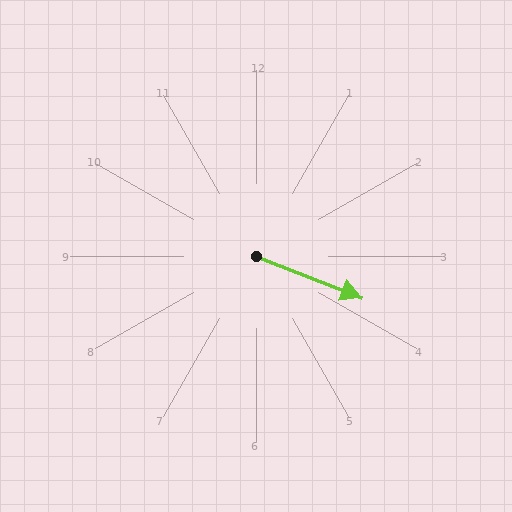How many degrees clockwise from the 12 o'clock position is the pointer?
Approximately 111 degrees.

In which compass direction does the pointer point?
East.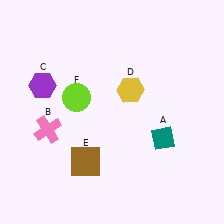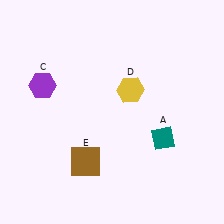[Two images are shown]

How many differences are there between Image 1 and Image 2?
There are 2 differences between the two images.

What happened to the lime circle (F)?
The lime circle (F) was removed in Image 2. It was in the top-left area of Image 1.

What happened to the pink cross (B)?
The pink cross (B) was removed in Image 2. It was in the bottom-left area of Image 1.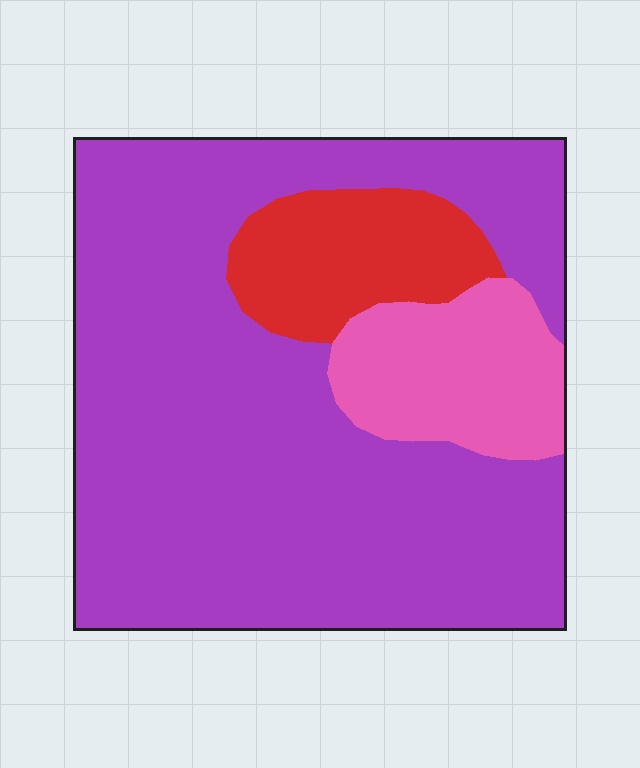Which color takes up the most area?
Purple, at roughly 75%.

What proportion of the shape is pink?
Pink covers about 15% of the shape.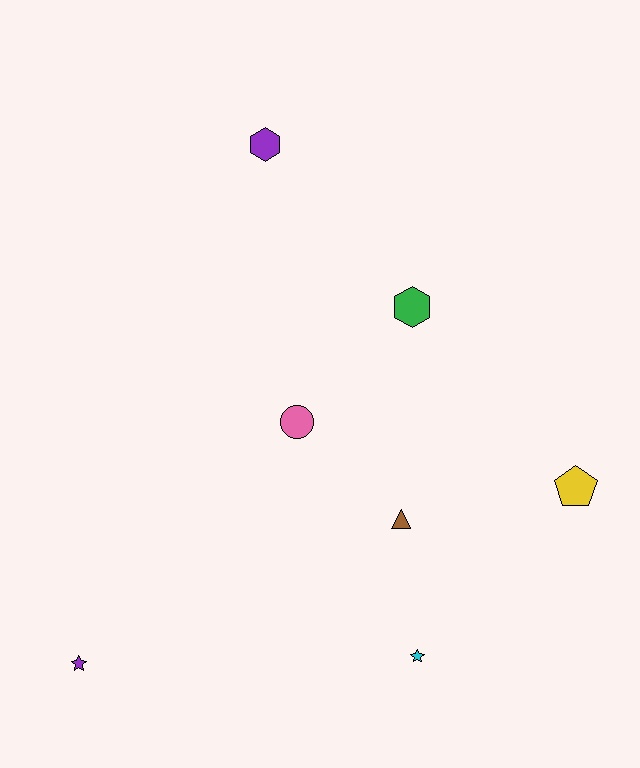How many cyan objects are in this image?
There is 1 cyan object.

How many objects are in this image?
There are 7 objects.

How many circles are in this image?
There is 1 circle.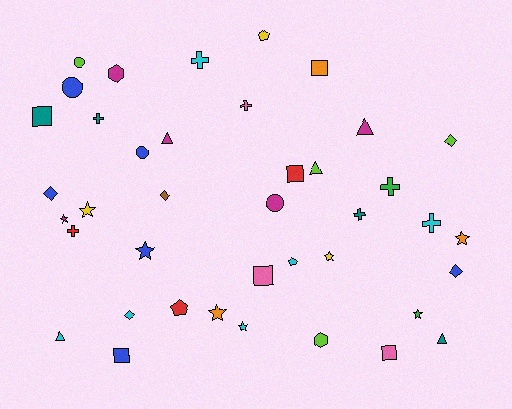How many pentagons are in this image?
There are 3 pentagons.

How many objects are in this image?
There are 40 objects.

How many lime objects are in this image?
There are 4 lime objects.